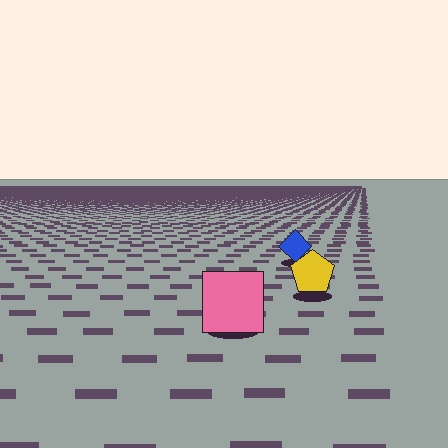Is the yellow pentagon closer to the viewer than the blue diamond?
Yes. The yellow pentagon is closer — you can tell from the texture gradient: the ground texture is coarser near it.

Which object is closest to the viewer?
The pink square is closest. The texture marks near it are larger and more spread out.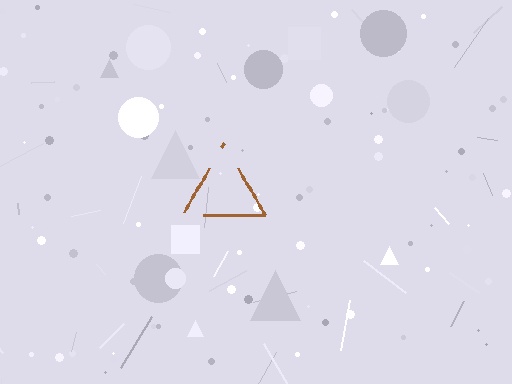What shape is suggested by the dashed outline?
The dashed outline suggests a triangle.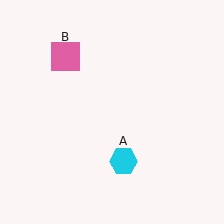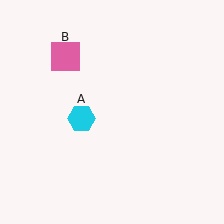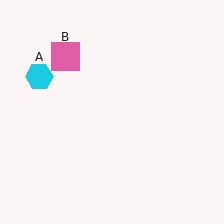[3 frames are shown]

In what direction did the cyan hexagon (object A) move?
The cyan hexagon (object A) moved up and to the left.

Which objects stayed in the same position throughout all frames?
Pink square (object B) remained stationary.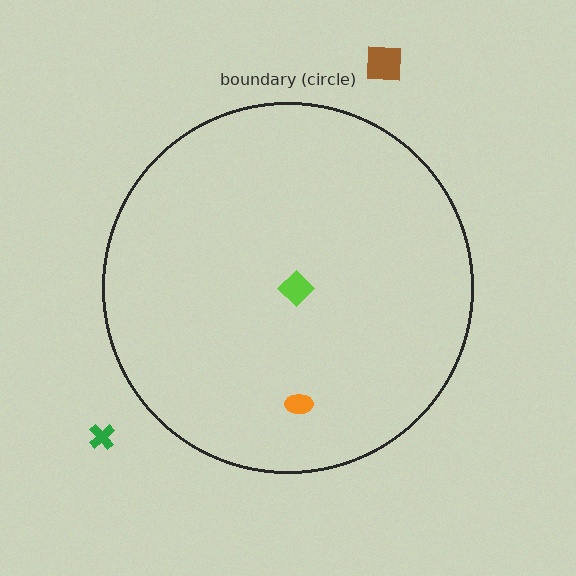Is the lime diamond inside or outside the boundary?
Inside.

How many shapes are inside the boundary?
2 inside, 2 outside.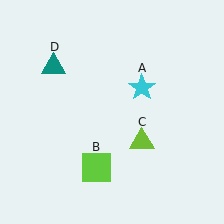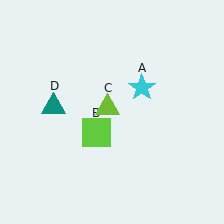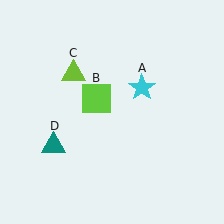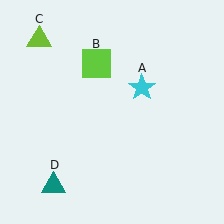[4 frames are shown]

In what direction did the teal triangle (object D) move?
The teal triangle (object D) moved down.